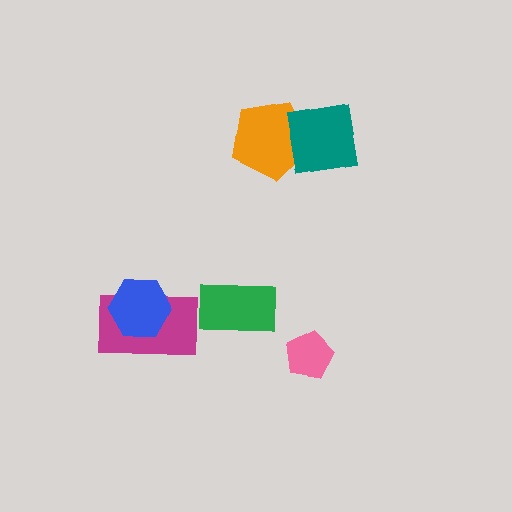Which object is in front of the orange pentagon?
The teal square is in front of the orange pentagon.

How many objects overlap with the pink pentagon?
0 objects overlap with the pink pentagon.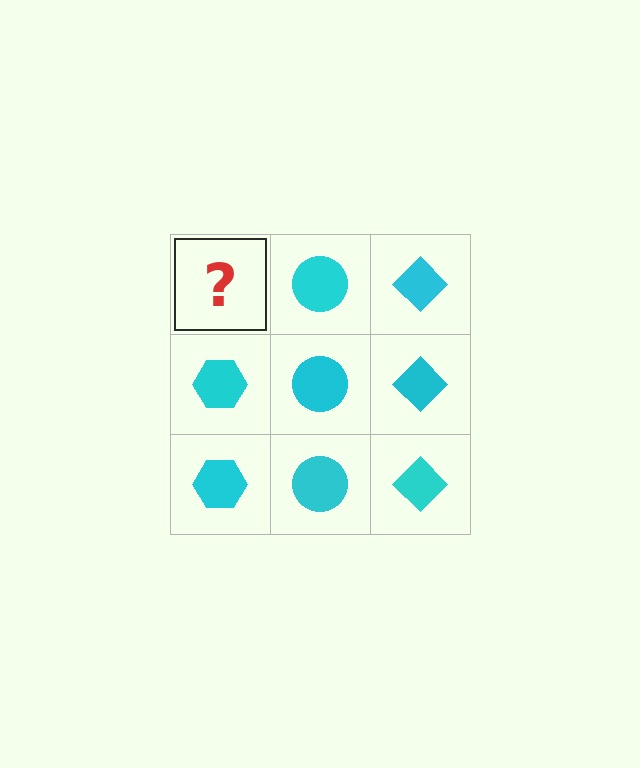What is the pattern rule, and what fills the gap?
The rule is that each column has a consistent shape. The gap should be filled with a cyan hexagon.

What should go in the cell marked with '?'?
The missing cell should contain a cyan hexagon.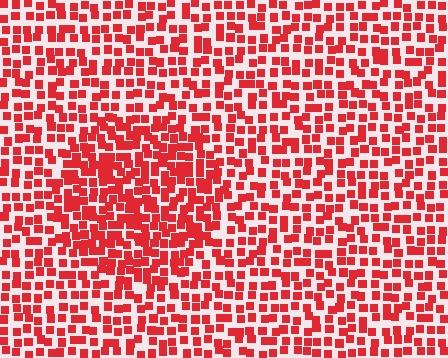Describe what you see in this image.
The image contains small red elements arranged at two different densities. A circle-shaped region is visible where the elements are more densely packed than the surrounding area.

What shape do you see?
I see a circle.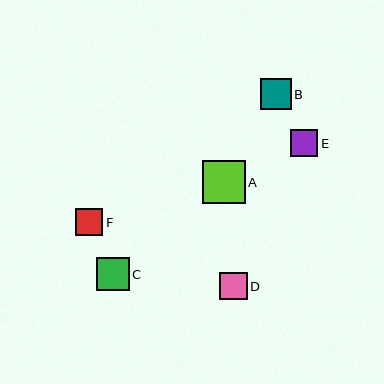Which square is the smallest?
Square F is the smallest with a size of approximately 27 pixels.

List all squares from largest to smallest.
From largest to smallest: A, C, B, D, E, F.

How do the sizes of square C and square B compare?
Square C and square B are approximately the same size.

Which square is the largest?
Square A is the largest with a size of approximately 43 pixels.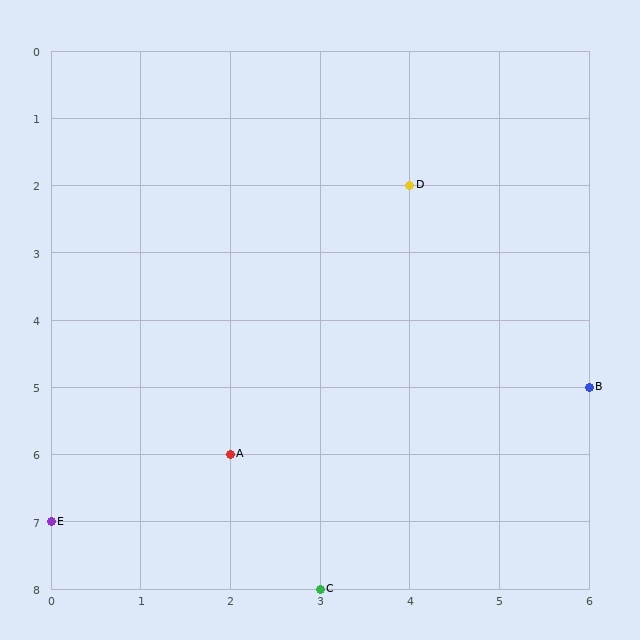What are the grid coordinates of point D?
Point D is at grid coordinates (4, 2).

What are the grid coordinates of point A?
Point A is at grid coordinates (2, 6).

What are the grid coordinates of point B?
Point B is at grid coordinates (6, 5).